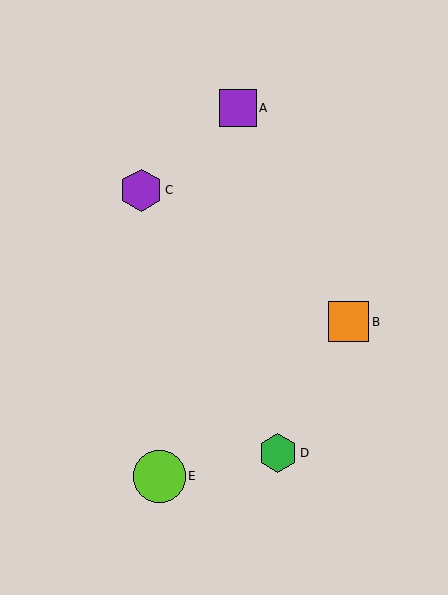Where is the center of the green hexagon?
The center of the green hexagon is at (278, 453).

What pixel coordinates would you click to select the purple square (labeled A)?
Click at (238, 108) to select the purple square A.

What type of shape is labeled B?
Shape B is an orange square.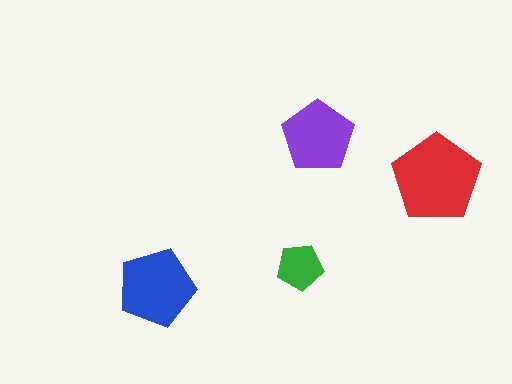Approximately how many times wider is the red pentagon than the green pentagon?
About 2 times wider.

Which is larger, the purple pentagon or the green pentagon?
The purple one.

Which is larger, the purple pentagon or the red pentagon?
The red one.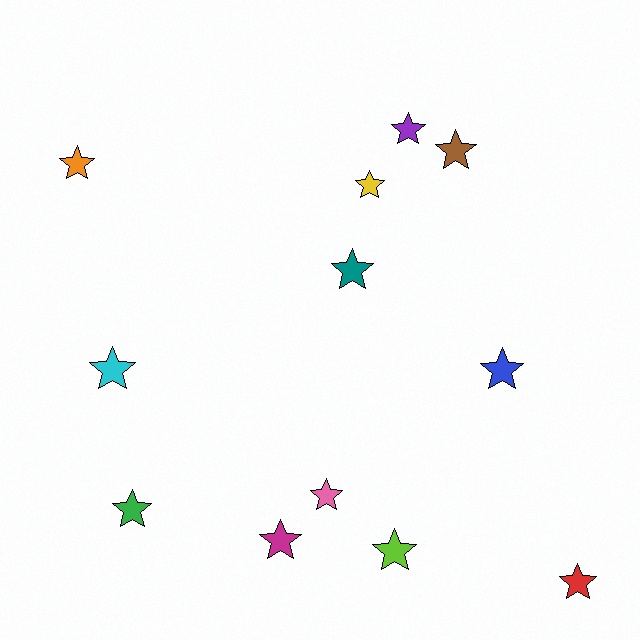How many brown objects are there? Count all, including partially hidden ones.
There is 1 brown object.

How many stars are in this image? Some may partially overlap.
There are 12 stars.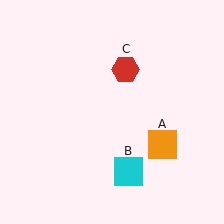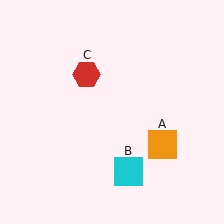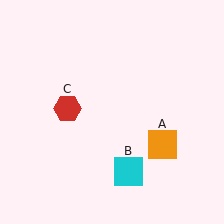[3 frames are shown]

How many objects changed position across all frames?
1 object changed position: red hexagon (object C).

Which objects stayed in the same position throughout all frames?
Orange square (object A) and cyan square (object B) remained stationary.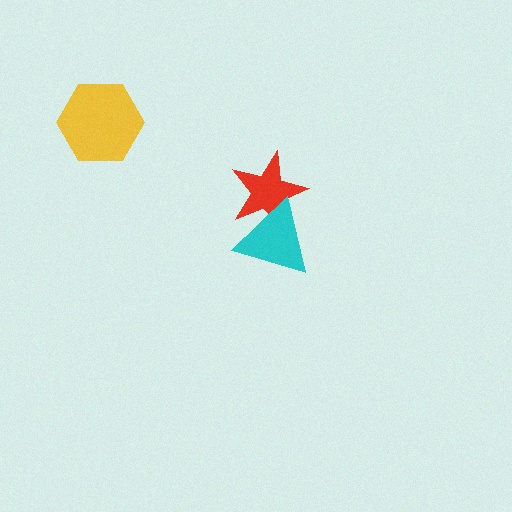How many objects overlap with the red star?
1 object overlaps with the red star.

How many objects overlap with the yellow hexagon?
0 objects overlap with the yellow hexagon.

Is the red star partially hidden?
Yes, it is partially covered by another shape.